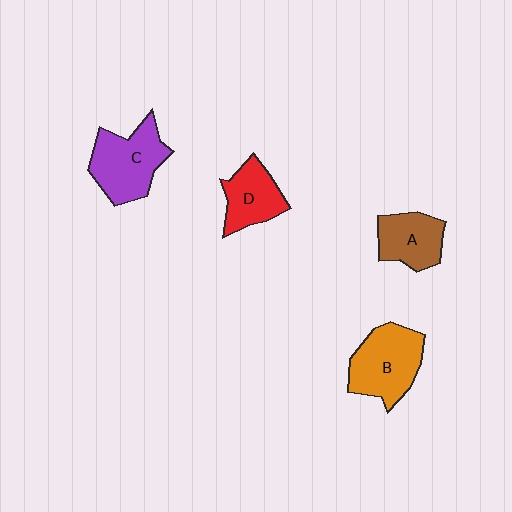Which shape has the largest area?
Shape B (orange).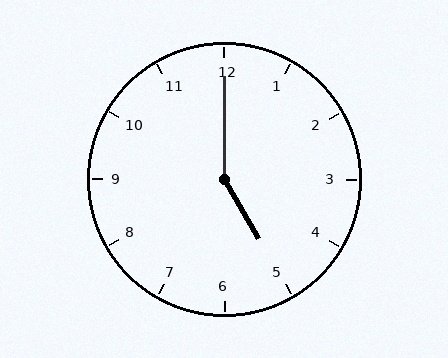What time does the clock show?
5:00.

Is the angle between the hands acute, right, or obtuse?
It is obtuse.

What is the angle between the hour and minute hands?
Approximately 150 degrees.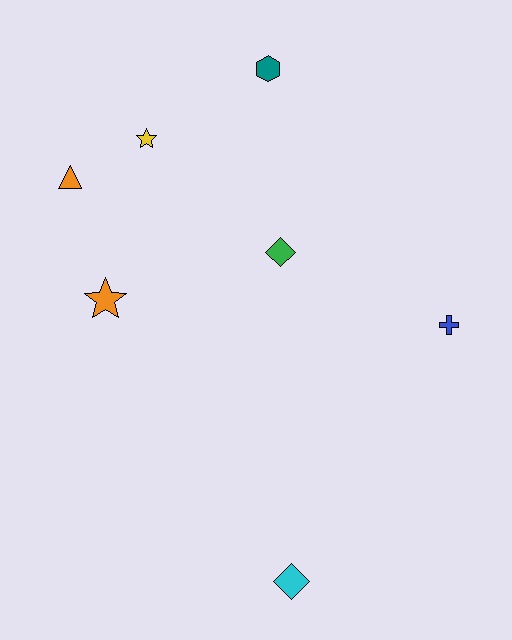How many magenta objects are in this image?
There are no magenta objects.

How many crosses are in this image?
There is 1 cross.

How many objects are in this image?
There are 7 objects.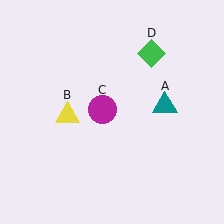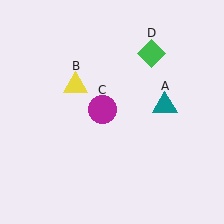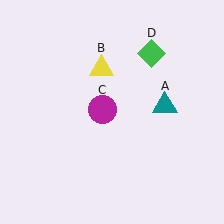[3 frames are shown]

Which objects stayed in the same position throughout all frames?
Teal triangle (object A) and magenta circle (object C) and green diamond (object D) remained stationary.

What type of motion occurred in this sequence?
The yellow triangle (object B) rotated clockwise around the center of the scene.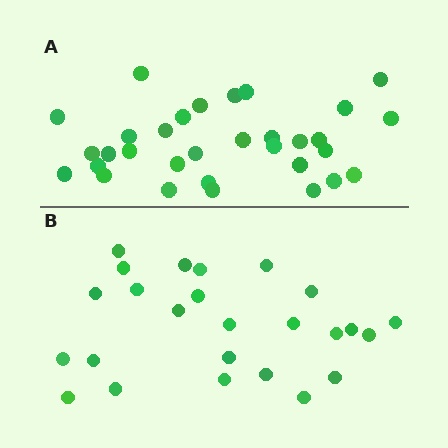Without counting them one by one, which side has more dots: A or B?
Region A (the top region) has more dots.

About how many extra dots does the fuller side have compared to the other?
Region A has roughly 8 or so more dots than region B.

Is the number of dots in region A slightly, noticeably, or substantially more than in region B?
Region A has noticeably more, but not dramatically so. The ratio is roughly 1.3 to 1.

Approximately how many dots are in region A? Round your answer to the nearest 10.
About 30 dots. (The exact count is 32, which rounds to 30.)